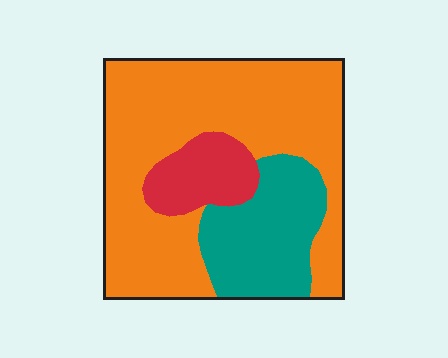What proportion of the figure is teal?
Teal covers about 25% of the figure.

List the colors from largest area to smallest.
From largest to smallest: orange, teal, red.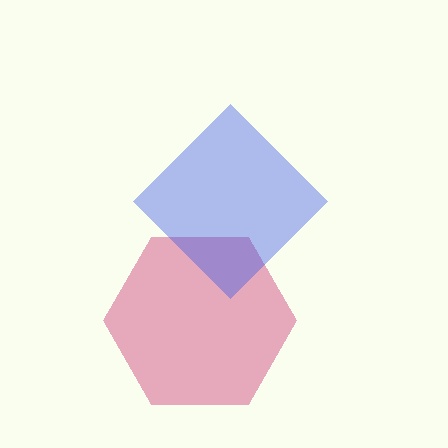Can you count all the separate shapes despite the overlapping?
Yes, there are 2 separate shapes.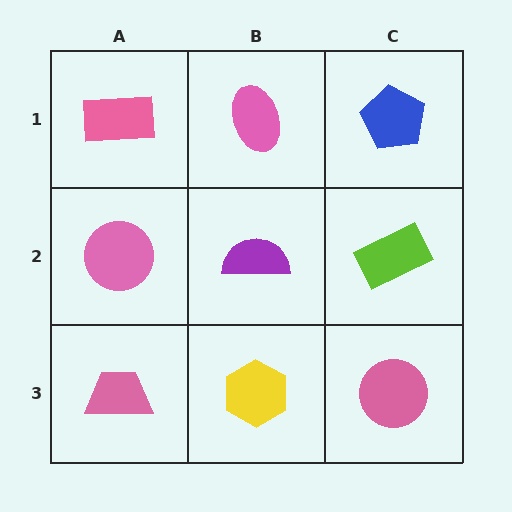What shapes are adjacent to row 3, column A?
A pink circle (row 2, column A), a yellow hexagon (row 3, column B).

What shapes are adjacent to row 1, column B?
A purple semicircle (row 2, column B), a pink rectangle (row 1, column A), a blue pentagon (row 1, column C).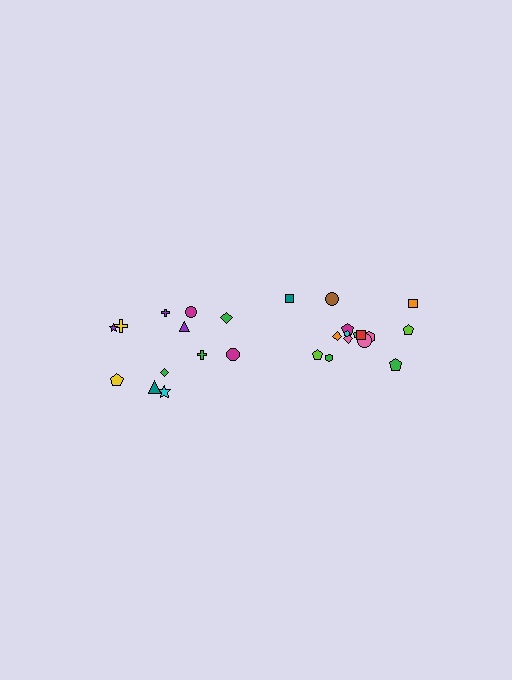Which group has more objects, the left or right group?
The right group.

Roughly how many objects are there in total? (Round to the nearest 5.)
Roughly 25 objects in total.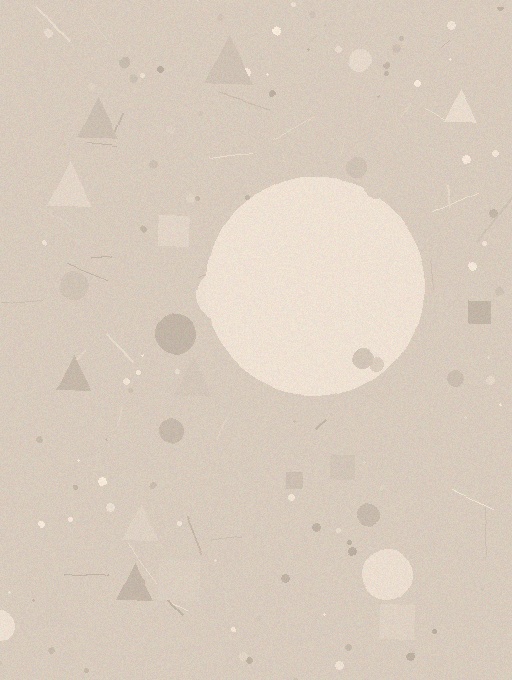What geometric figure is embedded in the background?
A circle is embedded in the background.